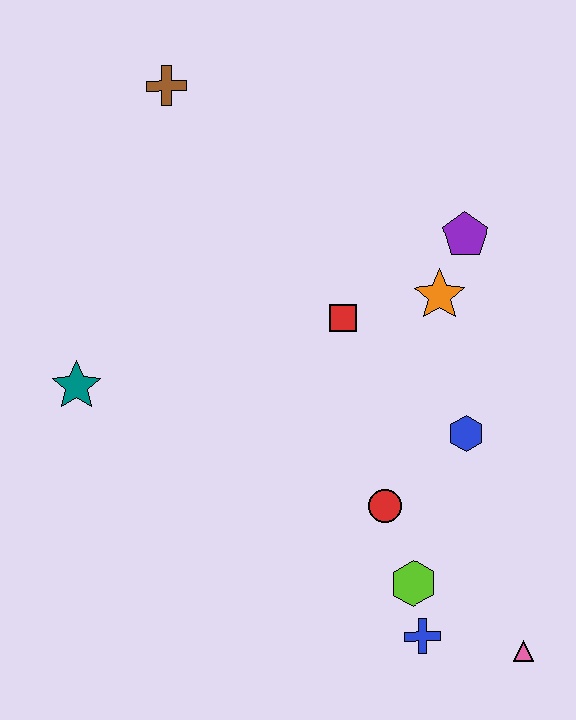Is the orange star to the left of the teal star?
No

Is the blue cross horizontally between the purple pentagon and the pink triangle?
No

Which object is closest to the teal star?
The red square is closest to the teal star.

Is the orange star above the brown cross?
No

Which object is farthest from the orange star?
The teal star is farthest from the orange star.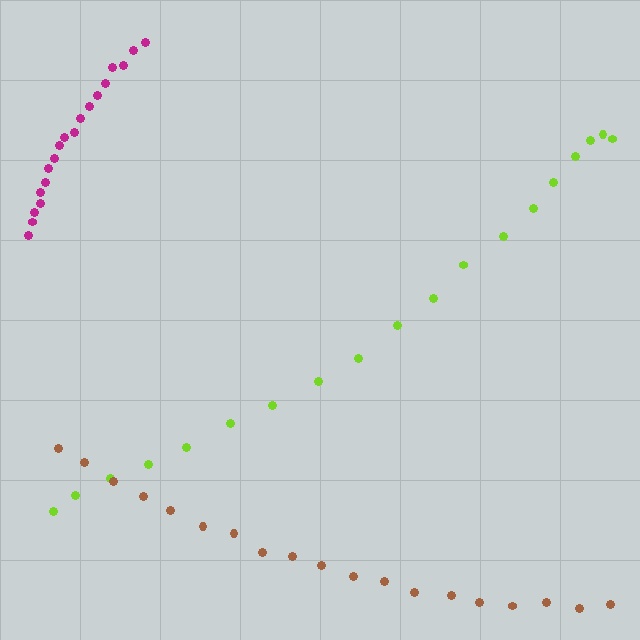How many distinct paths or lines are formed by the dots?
There are 3 distinct paths.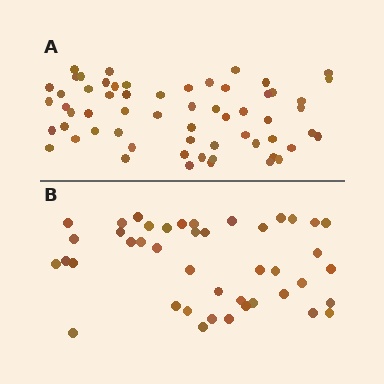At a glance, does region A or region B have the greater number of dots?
Region A (the top region) has more dots.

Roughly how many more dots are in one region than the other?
Region A has approximately 15 more dots than region B.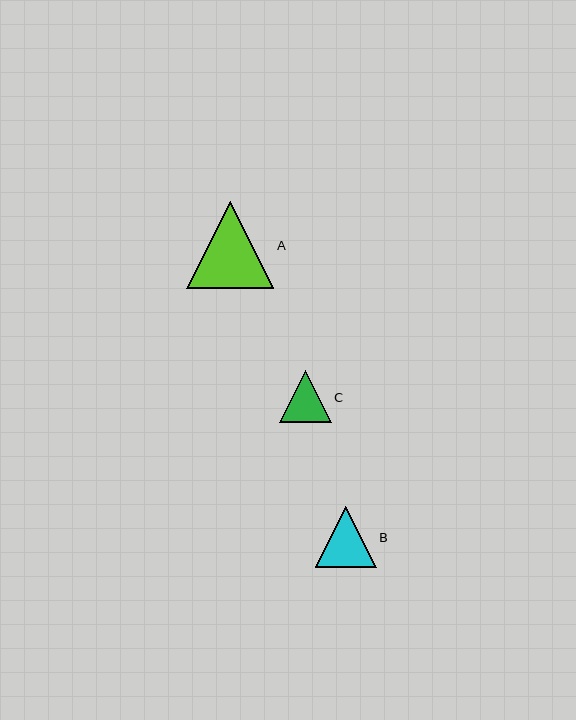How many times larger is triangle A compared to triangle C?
Triangle A is approximately 1.7 times the size of triangle C.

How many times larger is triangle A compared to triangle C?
Triangle A is approximately 1.7 times the size of triangle C.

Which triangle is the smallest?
Triangle C is the smallest with a size of approximately 52 pixels.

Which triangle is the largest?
Triangle A is the largest with a size of approximately 88 pixels.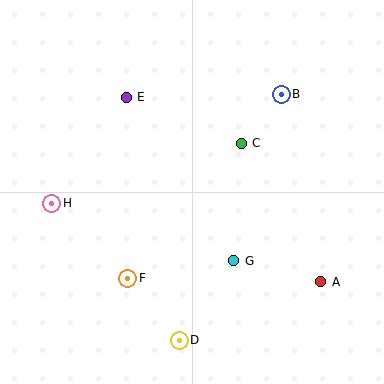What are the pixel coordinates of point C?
Point C is at (241, 143).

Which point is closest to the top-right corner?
Point B is closest to the top-right corner.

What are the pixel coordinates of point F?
Point F is at (128, 278).